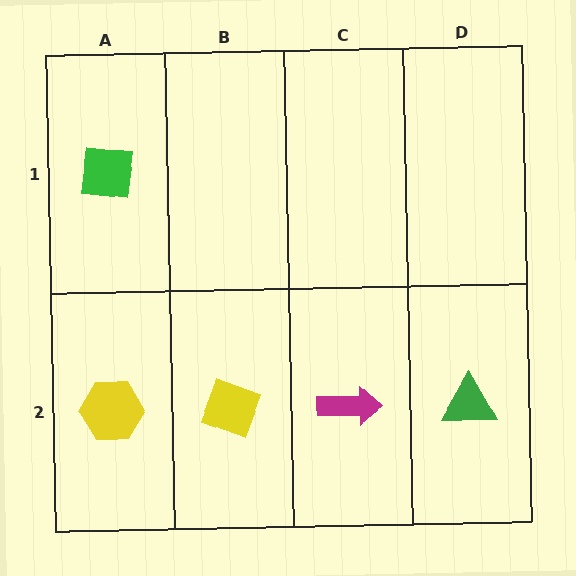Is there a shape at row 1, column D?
No, that cell is empty.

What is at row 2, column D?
A green triangle.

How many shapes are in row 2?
4 shapes.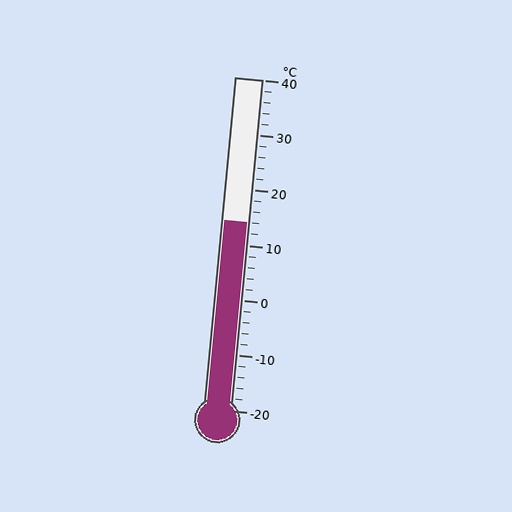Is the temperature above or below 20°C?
The temperature is below 20°C.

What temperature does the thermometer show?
The thermometer shows approximately 14°C.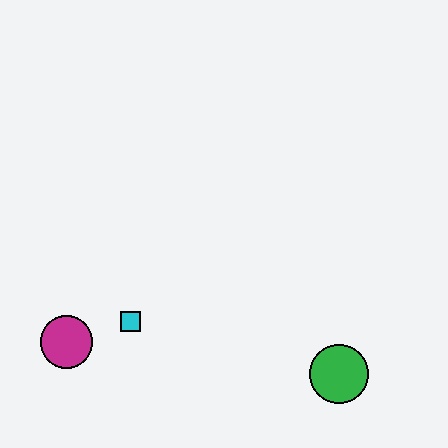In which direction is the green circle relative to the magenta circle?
The green circle is to the right of the magenta circle.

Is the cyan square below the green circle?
No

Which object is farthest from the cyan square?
The green circle is farthest from the cyan square.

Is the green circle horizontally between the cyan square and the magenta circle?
No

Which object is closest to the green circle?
The cyan square is closest to the green circle.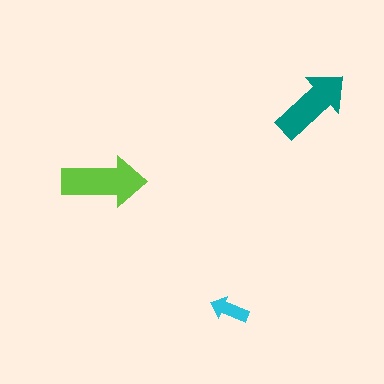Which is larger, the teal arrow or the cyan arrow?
The teal one.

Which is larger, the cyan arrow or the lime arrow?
The lime one.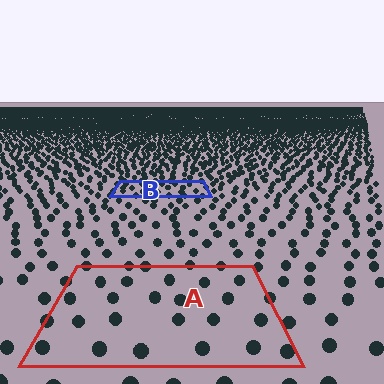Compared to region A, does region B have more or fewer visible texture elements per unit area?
Region B has more texture elements per unit area — they are packed more densely because it is farther away.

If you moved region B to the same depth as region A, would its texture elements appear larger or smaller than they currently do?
They would appear larger. At a closer depth, the same texture elements are projected at a bigger on-screen size.